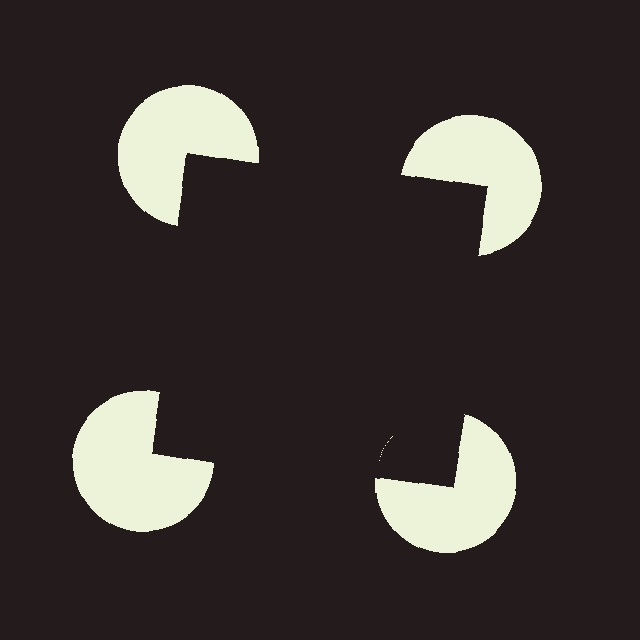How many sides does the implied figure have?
4 sides.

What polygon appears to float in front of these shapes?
An illusory square — its edges are inferred from the aligned wedge cuts in the pac-man discs, not physically drawn.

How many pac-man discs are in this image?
There are 4 — one at each vertex of the illusory square.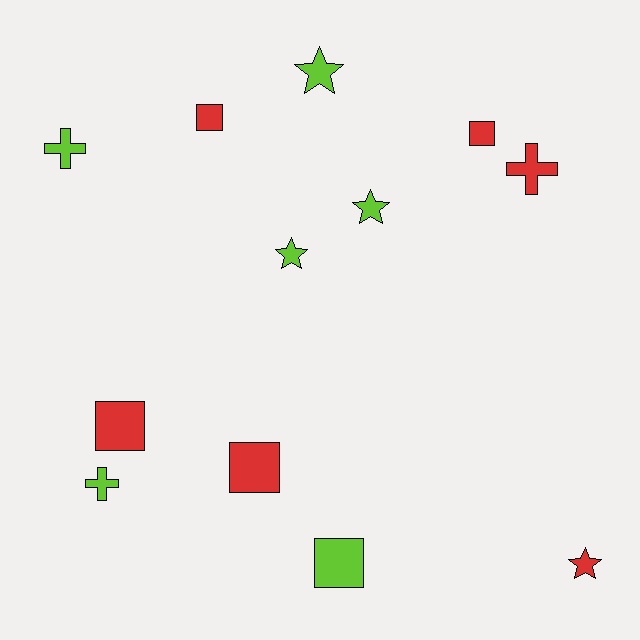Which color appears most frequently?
Red, with 6 objects.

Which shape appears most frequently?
Square, with 5 objects.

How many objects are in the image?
There are 12 objects.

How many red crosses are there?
There is 1 red cross.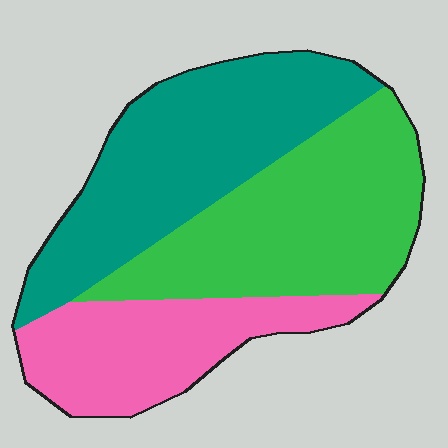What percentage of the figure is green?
Green takes up about three eighths (3/8) of the figure.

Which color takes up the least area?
Pink, at roughly 25%.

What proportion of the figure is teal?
Teal covers around 40% of the figure.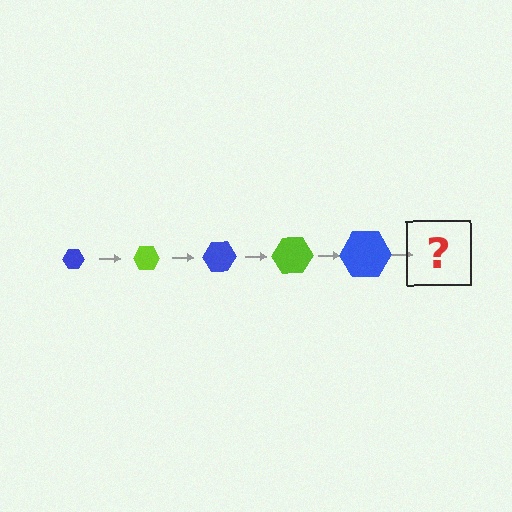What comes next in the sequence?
The next element should be a lime hexagon, larger than the previous one.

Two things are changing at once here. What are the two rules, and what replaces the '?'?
The two rules are that the hexagon grows larger each step and the color cycles through blue and lime. The '?' should be a lime hexagon, larger than the previous one.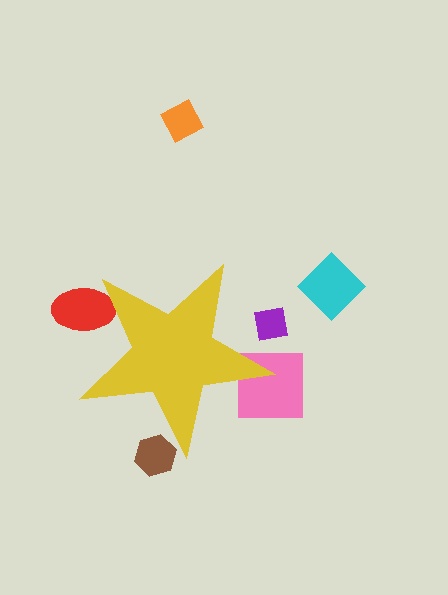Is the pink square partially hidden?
Yes, the pink square is partially hidden behind the yellow star.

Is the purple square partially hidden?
Yes, the purple square is partially hidden behind the yellow star.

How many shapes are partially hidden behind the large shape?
4 shapes are partially hidden.